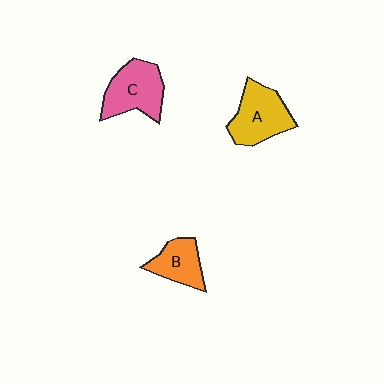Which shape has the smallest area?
Shape B (orange).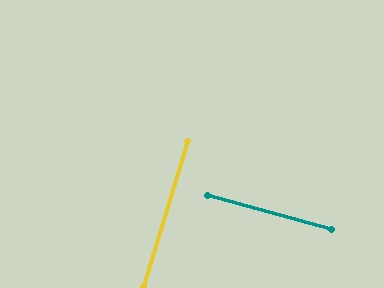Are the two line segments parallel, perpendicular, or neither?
Perpendicular — they meet at approximately 89°.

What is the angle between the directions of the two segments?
Approximately 89 degrees.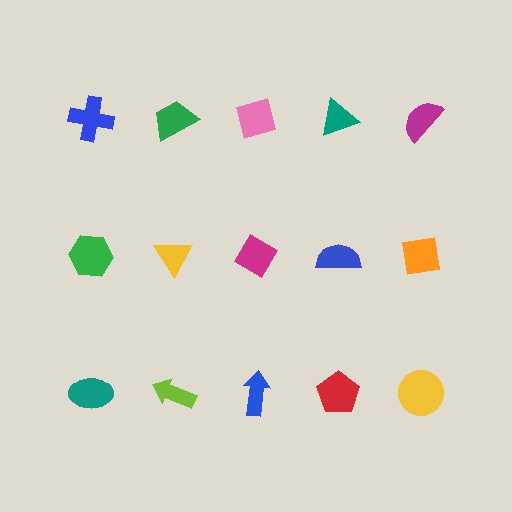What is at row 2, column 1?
A green hexagon.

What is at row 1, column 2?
A green trapezoid.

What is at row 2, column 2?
A yellow triangle.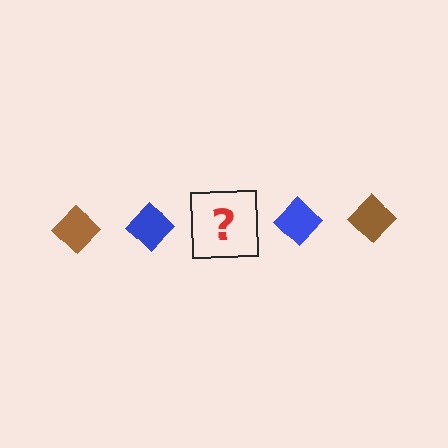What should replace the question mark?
The question mark should be replaced with a brown diamond.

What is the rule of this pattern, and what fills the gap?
The rule is that the pattern cycles through brown, blue diamonds. The gap should be filled with a brown diamond.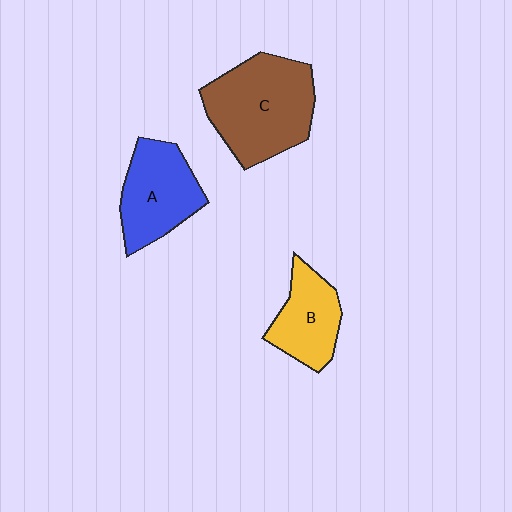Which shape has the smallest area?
Shape B (yellow).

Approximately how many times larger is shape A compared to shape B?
Approximately 1.2 times.